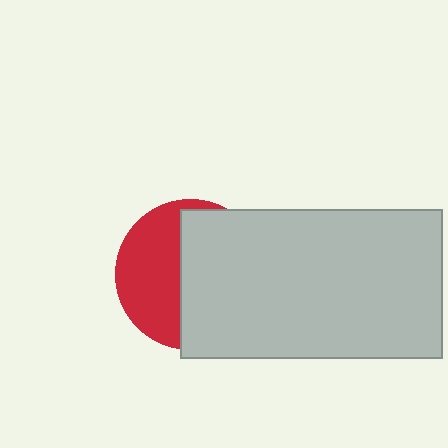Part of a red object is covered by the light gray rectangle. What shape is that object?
It is a circle.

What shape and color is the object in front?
The object in front is a light gray rectangle.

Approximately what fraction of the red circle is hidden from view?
Roughly 57% of the red circle is hidden behind the light gray rectangle.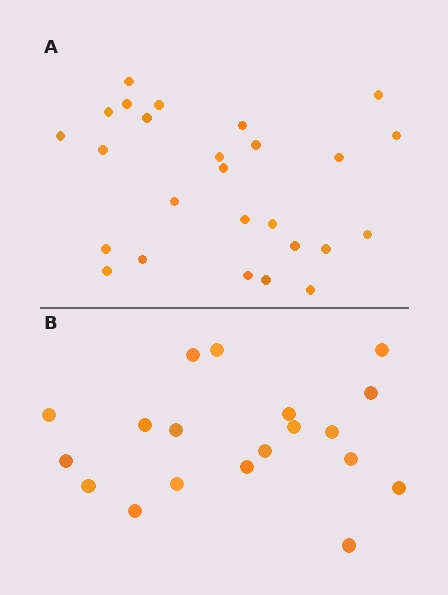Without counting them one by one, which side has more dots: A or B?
Region A (the top region) has more dots.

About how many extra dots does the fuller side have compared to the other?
Region A has roughly 8 or so more dots than region B.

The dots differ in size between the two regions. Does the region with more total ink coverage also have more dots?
No. Region B has more total ink coverage because its dots are larger, but region A actually contains more individual dots. Total area can be misleading — the number of items is what matters here.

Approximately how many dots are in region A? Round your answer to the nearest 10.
About 30 dots. (The exact count is 26, which rounds to 30.)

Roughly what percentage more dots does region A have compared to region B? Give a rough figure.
About 35% more.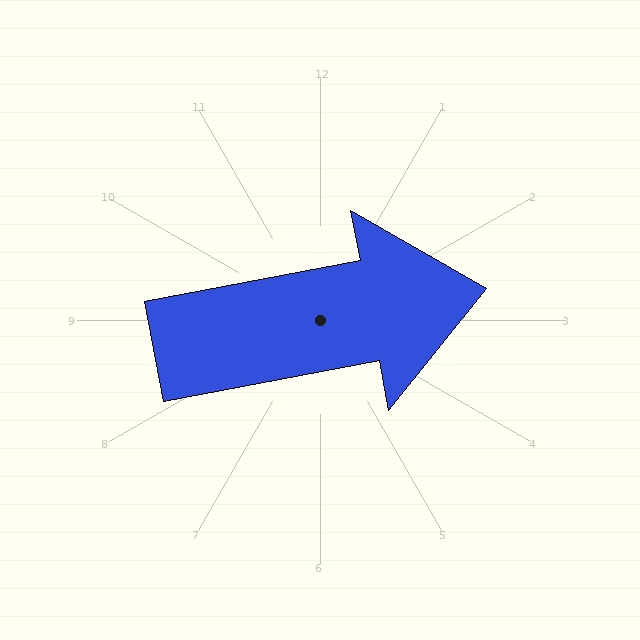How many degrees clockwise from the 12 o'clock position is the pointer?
Approximately 79 degrees.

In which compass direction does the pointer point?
East.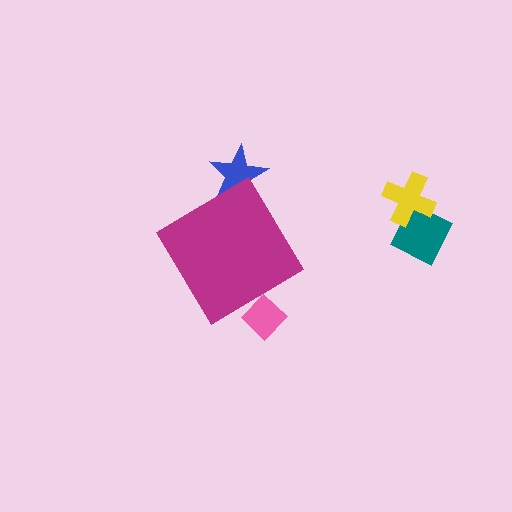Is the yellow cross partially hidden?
No, the yellow cross is fully visible.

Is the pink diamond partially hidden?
Yes, the pink diamond is partially hidden behind the magenta diamond.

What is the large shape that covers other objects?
A magenta diamond.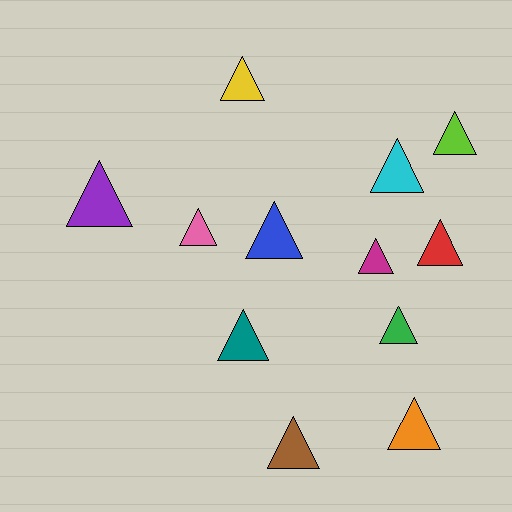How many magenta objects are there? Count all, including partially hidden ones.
There is 1 magenta object.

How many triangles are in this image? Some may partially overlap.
There are 12 triangles.